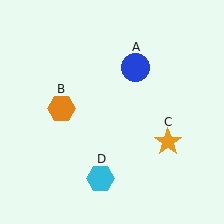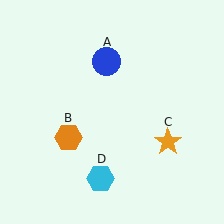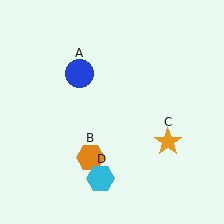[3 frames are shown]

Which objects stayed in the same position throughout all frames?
Orange star (object C) and cyan hexagon (object D) remained stationary.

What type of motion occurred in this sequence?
The blue circle (object A), orange hexagon (object B) rotated counterclockwise around the center of the scene.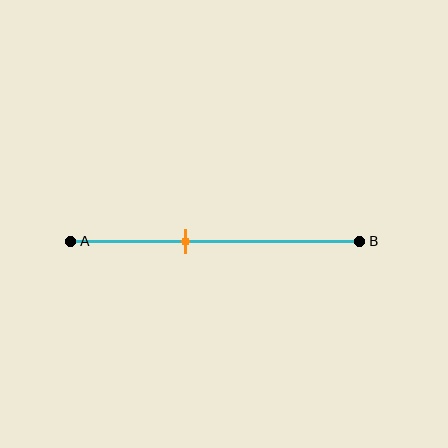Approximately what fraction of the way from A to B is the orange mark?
The orange mark is approximately 40% of the way from A to B.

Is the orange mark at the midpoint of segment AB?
No, the mark is at about 40% from A, not at the 50% midpoint.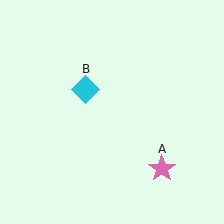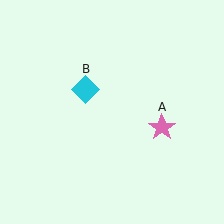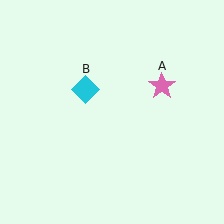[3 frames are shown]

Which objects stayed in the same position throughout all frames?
Cyan diamond (object B) remained stationary.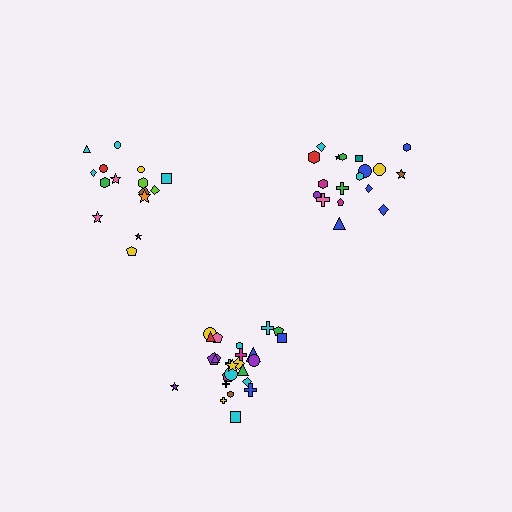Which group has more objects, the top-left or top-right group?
The top-right group.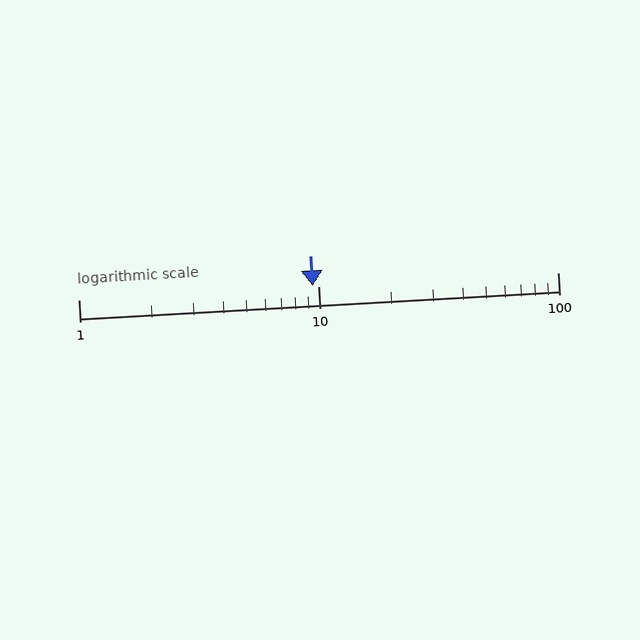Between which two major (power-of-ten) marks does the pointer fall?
The pointer is between 1 and 10.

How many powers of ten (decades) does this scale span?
The scale spans 2 decades, from 1 to 100.